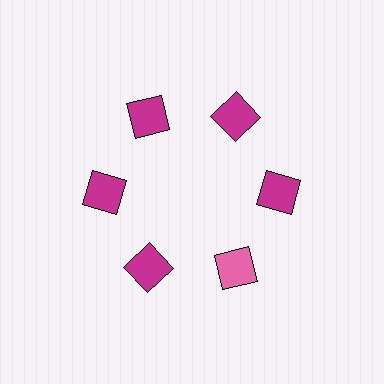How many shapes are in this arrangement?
There are 6 shapes arranged in a ring pattern.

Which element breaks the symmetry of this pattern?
The pink square at roughly the 5 o'clock position breaks the symmetry. All other shapes are magenta squares.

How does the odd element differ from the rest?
It has a different color: pink instead of magenta.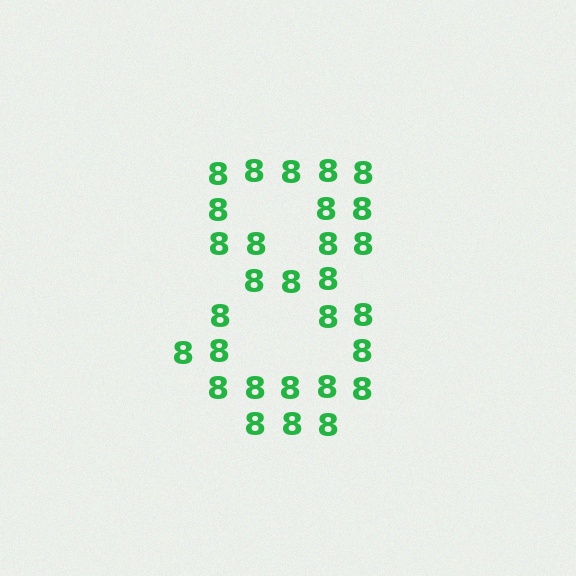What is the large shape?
The large shape is the digit 8.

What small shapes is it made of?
It is made of small digit 8's.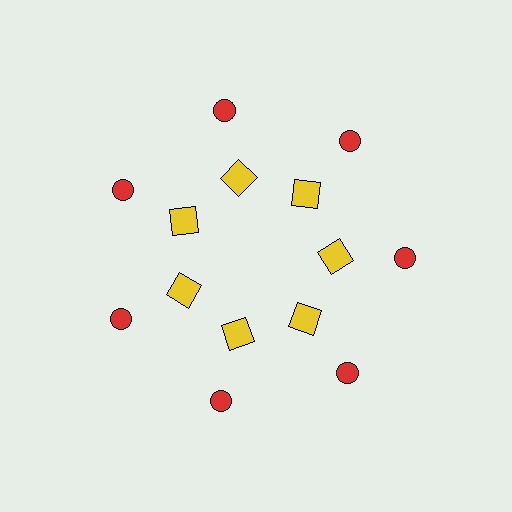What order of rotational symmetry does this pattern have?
This pattern has 7-fold rotational symmetry.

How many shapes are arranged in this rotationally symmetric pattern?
There are 14 shapes, arranged in 7 groups of 2.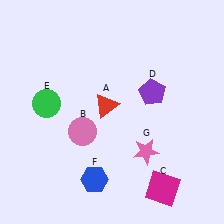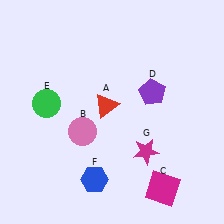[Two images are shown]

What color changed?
The star (G) changed from pink in Image 1 to magenta in Image 2.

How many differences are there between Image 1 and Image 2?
There is 1 difference between the two images.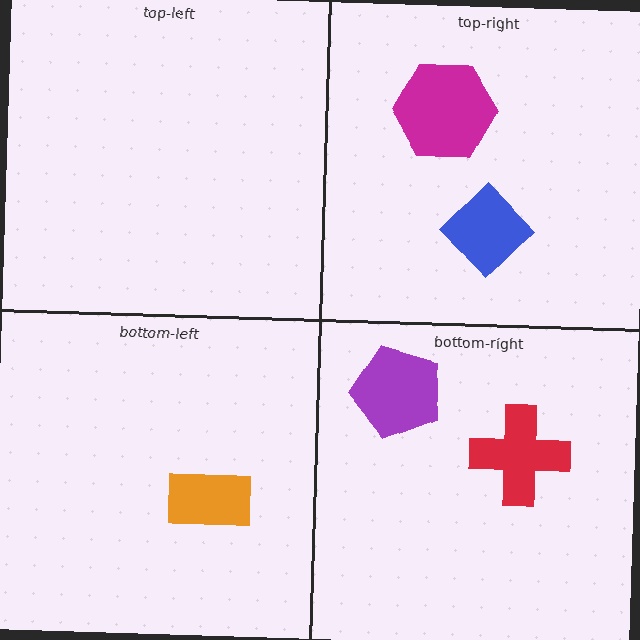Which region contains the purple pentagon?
The bottom-right region.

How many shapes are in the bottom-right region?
2.